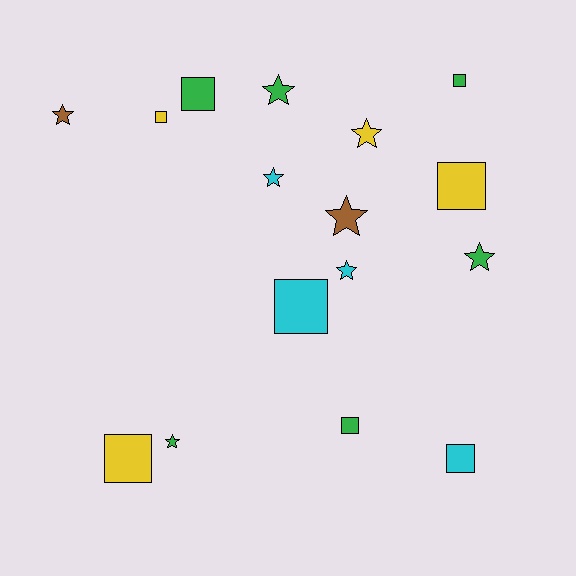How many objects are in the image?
There are 16 objects.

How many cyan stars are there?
There are 2 cyan stars.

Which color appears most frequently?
Green, with 6 objects.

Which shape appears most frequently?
Square, with 8 objects.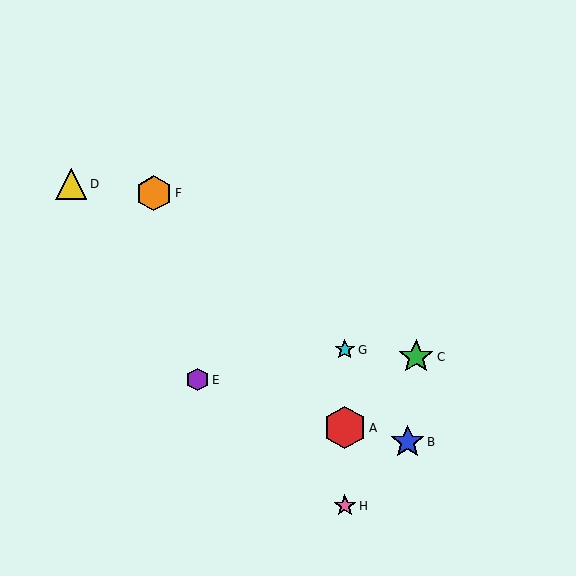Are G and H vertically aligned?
Yes, both are at x≈345.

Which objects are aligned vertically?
Objects A, G, H are aligned vertically.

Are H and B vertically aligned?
No, H is at x≈345 and B is at x≈408.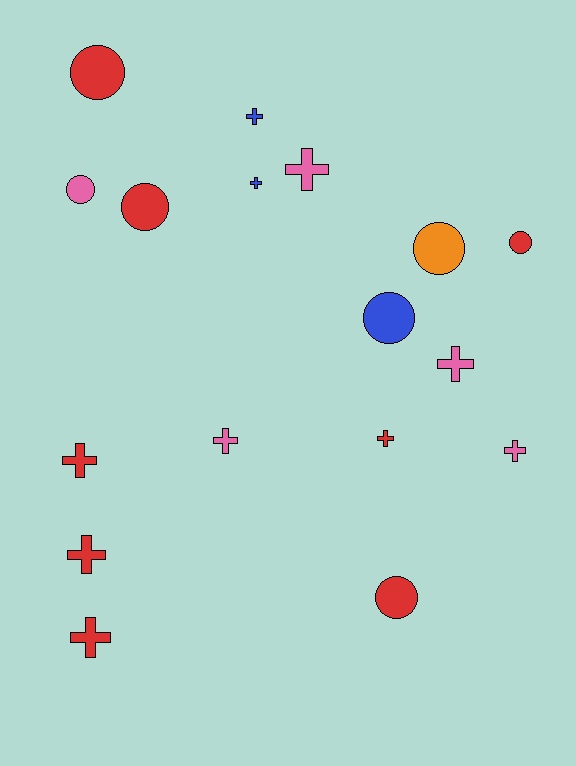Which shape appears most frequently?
Cross, with 10 objects.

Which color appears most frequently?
Red, with 8 objects.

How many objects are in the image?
There are 17 objects.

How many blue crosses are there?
There are 2 blue crosses.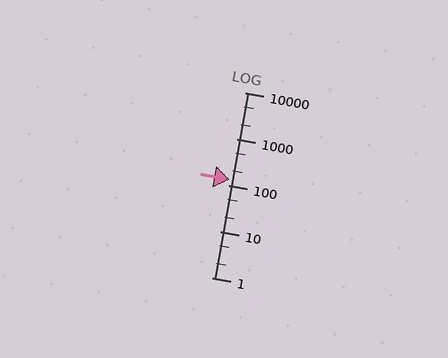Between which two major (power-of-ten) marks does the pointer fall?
The pointer is between 100 and 1000.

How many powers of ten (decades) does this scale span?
The scale spans 4 decades, from 1 to 10000.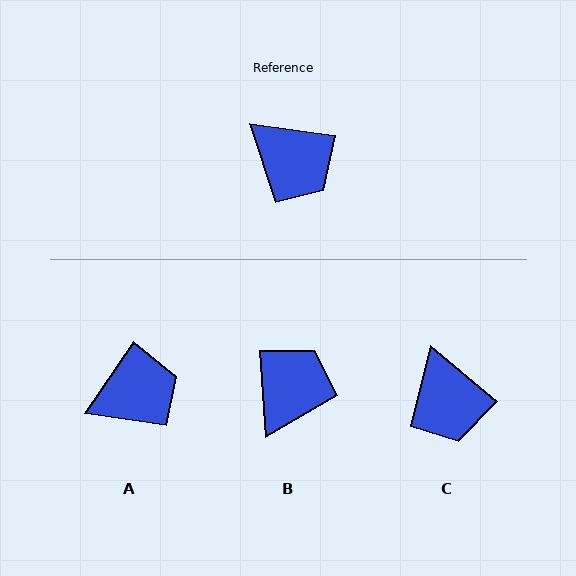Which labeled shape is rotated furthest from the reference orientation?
B, about 102 degrees away.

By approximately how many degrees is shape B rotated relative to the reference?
Approximately 102 degrees counter-clockwise.